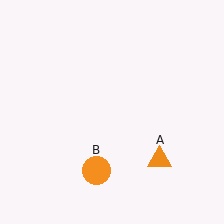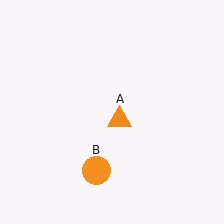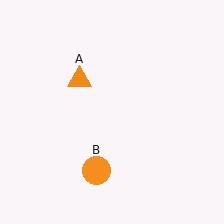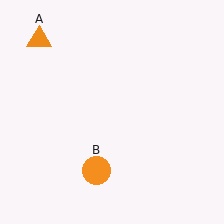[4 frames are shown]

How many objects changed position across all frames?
1 object changed position: orange triangle (object A).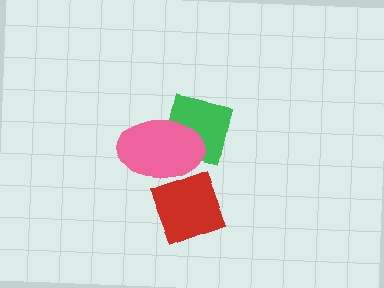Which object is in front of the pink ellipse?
The red square is in front of the pink ellipse.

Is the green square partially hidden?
Yes, it is partially covered by another shape.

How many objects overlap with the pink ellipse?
2 objects overlap with the pink ellipse.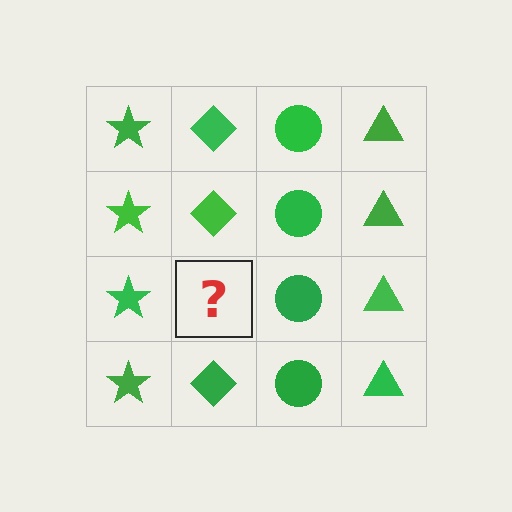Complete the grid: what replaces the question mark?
The question mark should be replaced with a green diamond.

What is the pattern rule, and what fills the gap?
The rule is that each column has a consistent shape. The gap should be filled with a green diamond.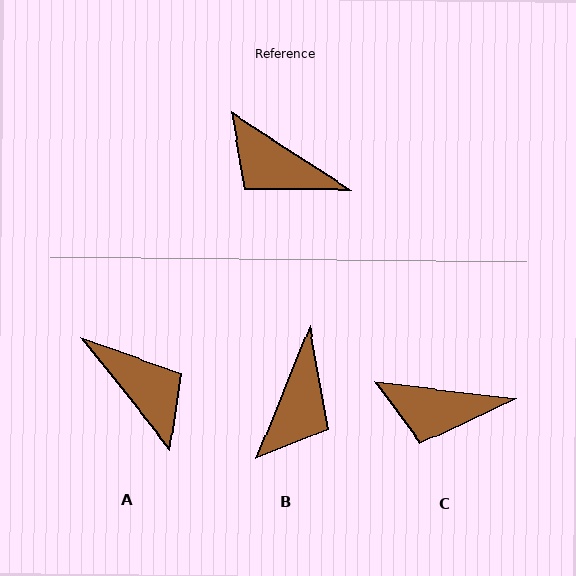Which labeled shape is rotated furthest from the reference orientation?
A, about 161 degrees away.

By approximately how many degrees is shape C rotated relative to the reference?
Approximately 25 degrees counter-clockwise.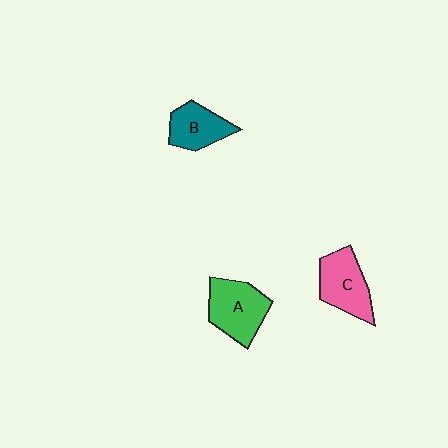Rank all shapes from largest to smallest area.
From largest to smallest: A (green), C (pink), B (teal).